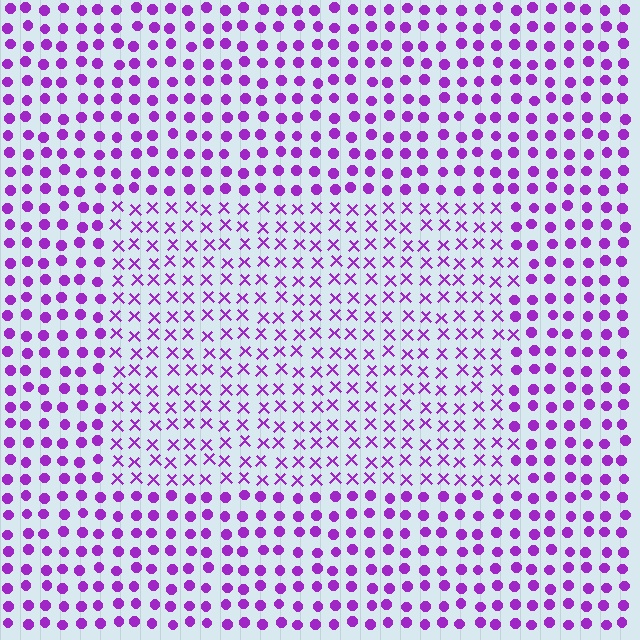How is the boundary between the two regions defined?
The boundary is defined by a change in element shape: X marks inside vs. circles outside. All elements share the same color and spacing.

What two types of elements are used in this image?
The image uses X marks inside the rectangle region and circles outside it.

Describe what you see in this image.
The image is filled with small purple elements arranged in a uniform grid. A rectangle-shaped region contains X marks, while the surrounding area contains circles. The boundary is defined purely by the change in element shape.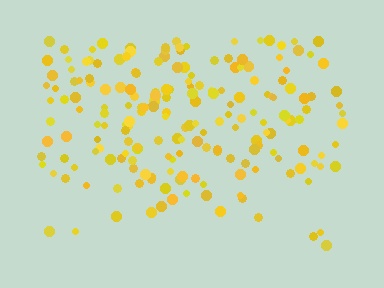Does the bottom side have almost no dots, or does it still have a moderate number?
Still a moderate number, just noticeably fewer than the top.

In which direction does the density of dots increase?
From bottom to top, with the top side densest.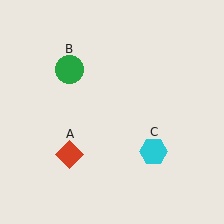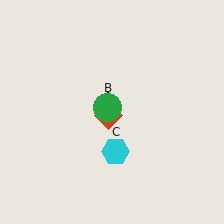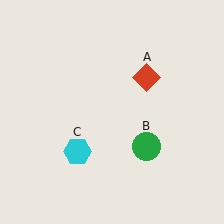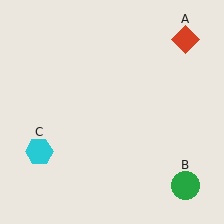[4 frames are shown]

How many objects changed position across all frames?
3 objects changed position: red diamond (object A), green circle (object B), cyan hexagon (object C).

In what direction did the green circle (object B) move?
The green circle (object B) moved down and to the right.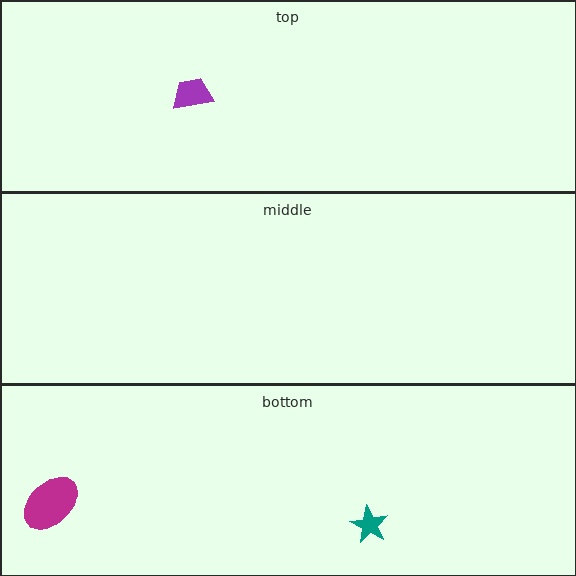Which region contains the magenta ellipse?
The bottom region.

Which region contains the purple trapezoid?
The top region.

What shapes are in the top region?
The purple trapezoid.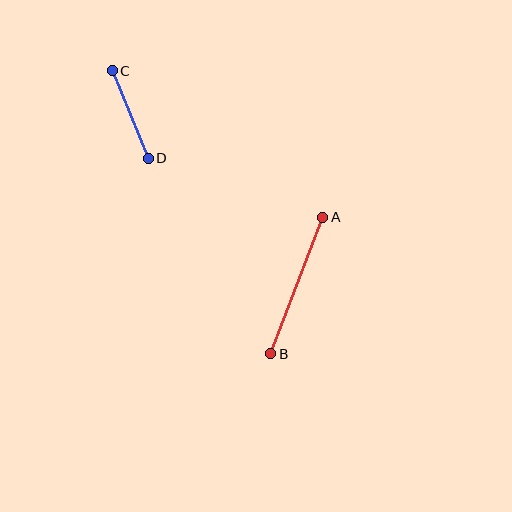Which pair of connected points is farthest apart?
Points A and B are farthest apart.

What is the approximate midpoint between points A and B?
The midpoint is at approximately (297, 285) pixels.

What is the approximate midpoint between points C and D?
The midpoint is at approximately (130, 115) pixels.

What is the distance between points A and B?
The distance is approximately 146 pixels.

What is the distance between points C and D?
The distance is approximately 94 pixels.